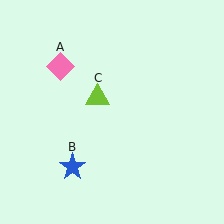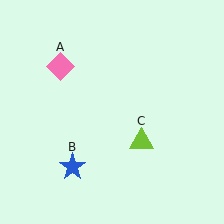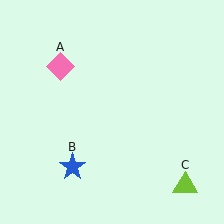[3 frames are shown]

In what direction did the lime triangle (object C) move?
The lime triangle (object C) moved down and to the right.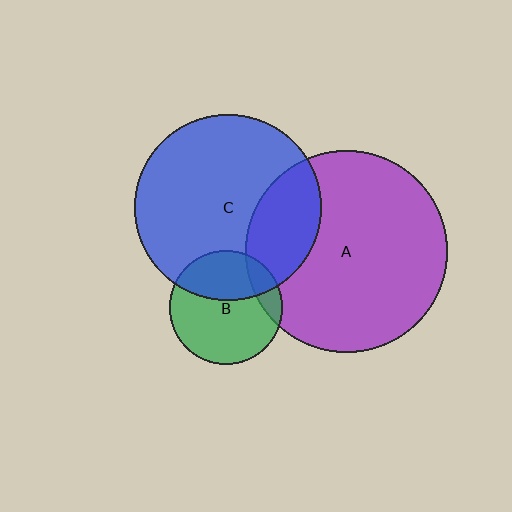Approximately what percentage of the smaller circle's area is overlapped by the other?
Approximately 15%.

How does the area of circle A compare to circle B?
Approximately 3.2 times.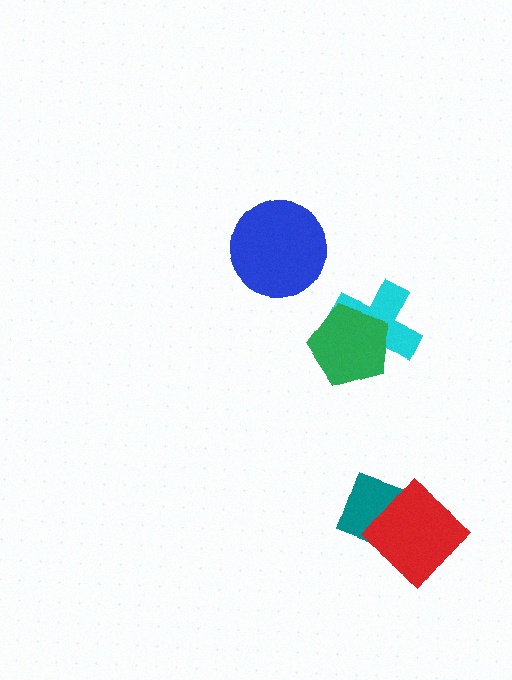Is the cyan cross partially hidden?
Yes, it is partially covered by another shape.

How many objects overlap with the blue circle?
0 objects overlap with the blue circle.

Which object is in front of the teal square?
The red diamond is in front of the teal square.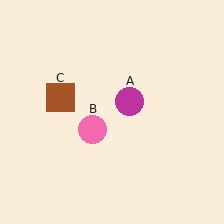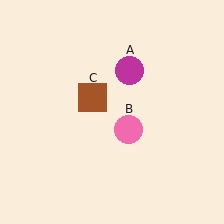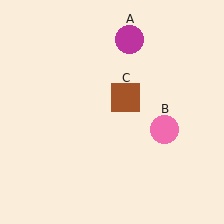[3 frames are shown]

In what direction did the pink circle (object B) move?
The pink circle (object B) moved right.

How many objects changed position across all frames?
3 objects changed position: magenta circle (object A), pink circle (object B), brown square (object C).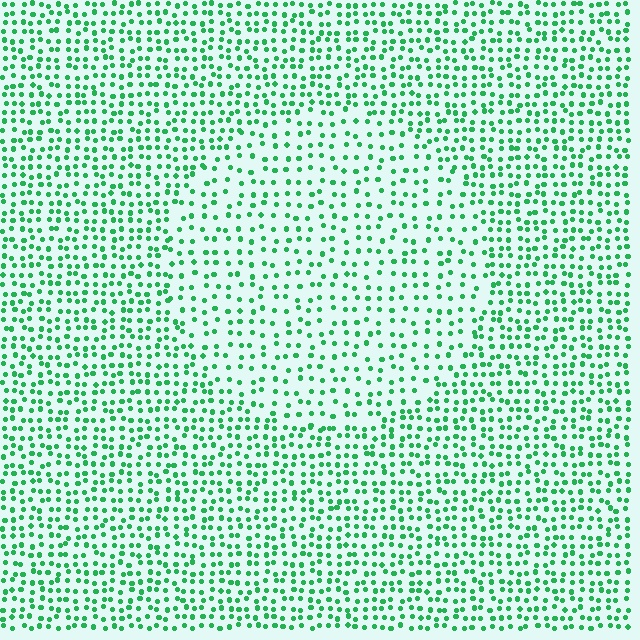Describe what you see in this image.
The image contains small green elements arranged at two different densities. A circle-shaped region is visible where the elements are less densely packed than the surrounding area.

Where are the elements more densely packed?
The elements are more densely packed outside the circle boundary.